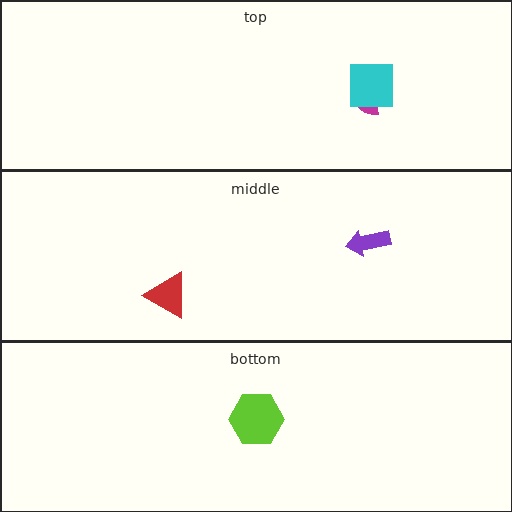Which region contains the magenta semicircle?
The top region.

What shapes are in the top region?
The magenta semicircle, the cyan square.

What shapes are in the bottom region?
The lime hexagon.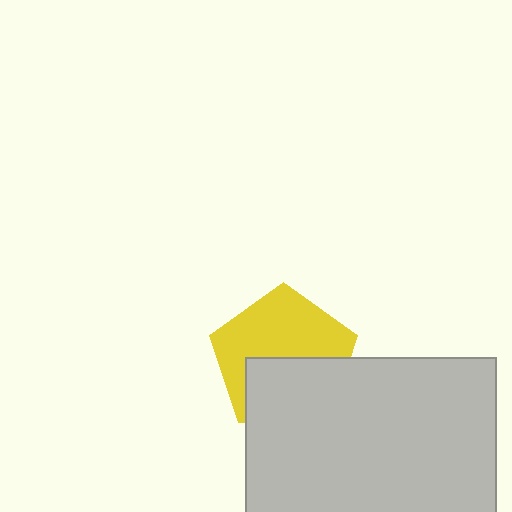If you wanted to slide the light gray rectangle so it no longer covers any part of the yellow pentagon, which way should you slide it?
Slide it down — that is the most direct way to separate the two shapes.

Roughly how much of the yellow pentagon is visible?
About half of it is visible (roughly 57%).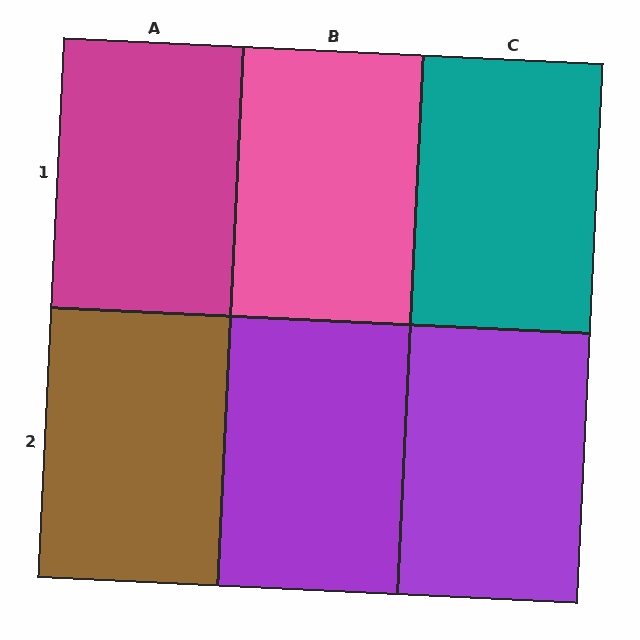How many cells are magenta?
1 cell is magenta.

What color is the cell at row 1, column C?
Teal.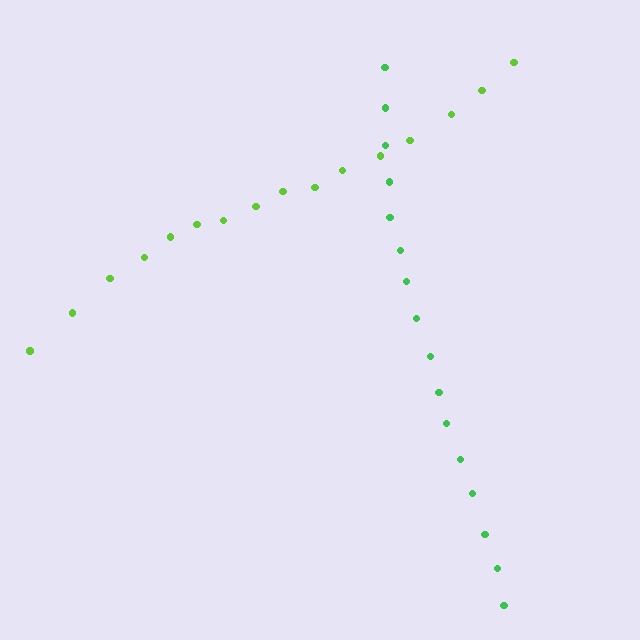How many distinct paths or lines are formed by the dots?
There are 2 distinct paths.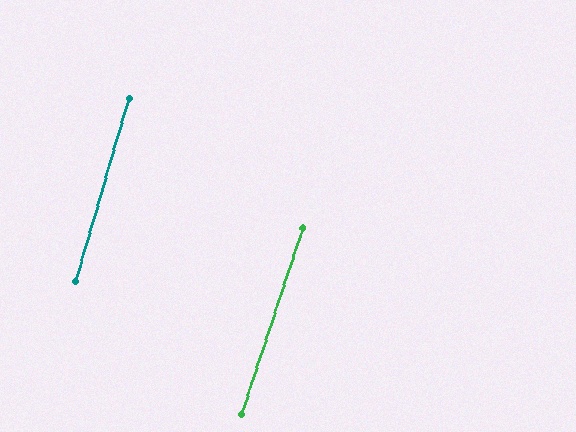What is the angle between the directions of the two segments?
Approximately 2 degrees.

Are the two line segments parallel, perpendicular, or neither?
Parallel — their directions differ by only 1.9°.